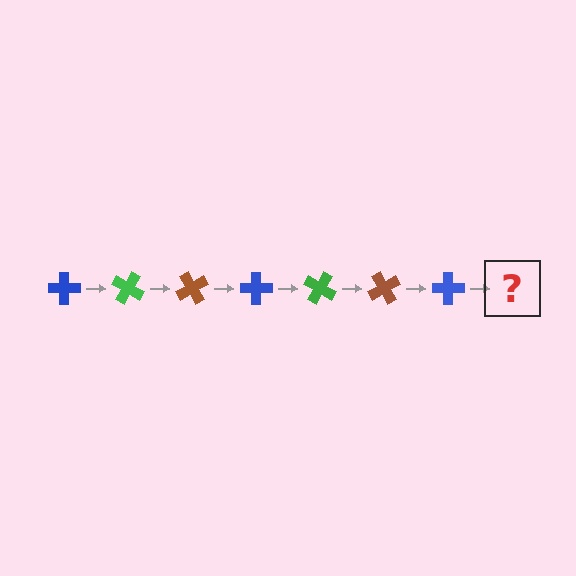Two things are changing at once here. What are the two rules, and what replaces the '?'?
The two rules are that it rotates 30 degrees each step and the color cycles through blue, green, and brown. The '?' should be a green cross, rotated 210 degrees from the start.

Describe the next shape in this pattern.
It should be a green cross, rotated 210 degrees from the start.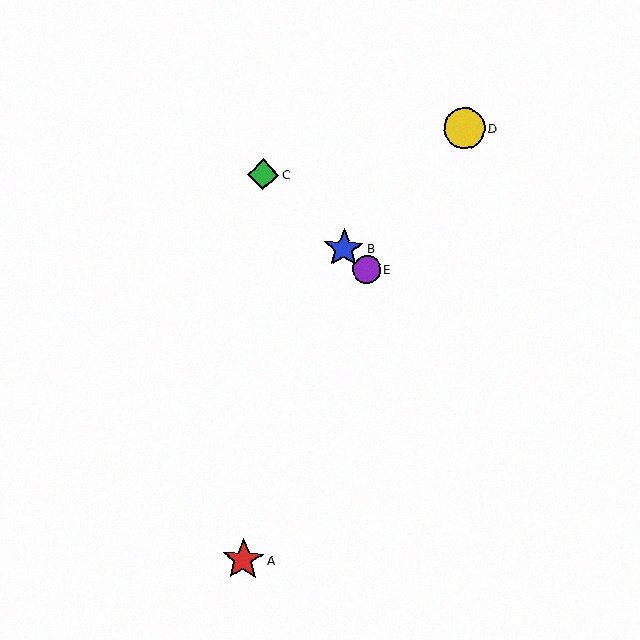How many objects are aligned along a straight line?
3 objects (B, C, E) are aligned along a straight line.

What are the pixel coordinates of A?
Object A is at (243, 560).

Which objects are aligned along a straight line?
Objects B, C, E are aligned along a straight line.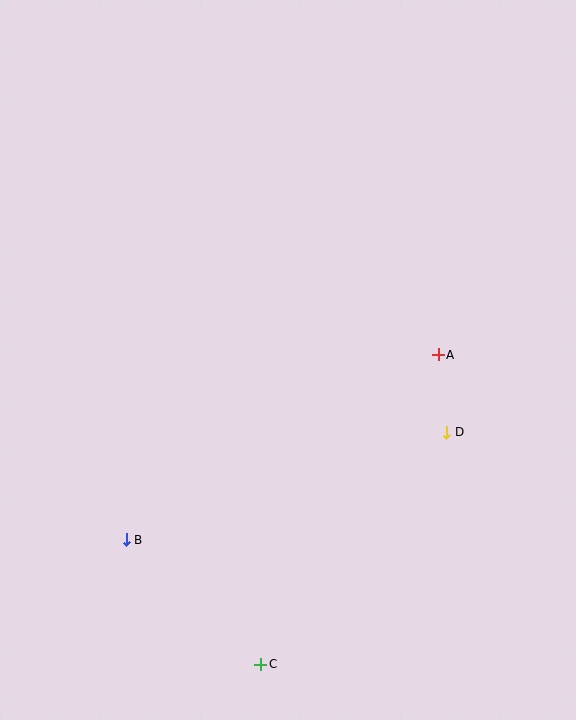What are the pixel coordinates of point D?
Point D is at (447, 432).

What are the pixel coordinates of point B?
Point B is at (126, 540).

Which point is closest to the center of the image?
Point A at (438, 355) is closest to the center.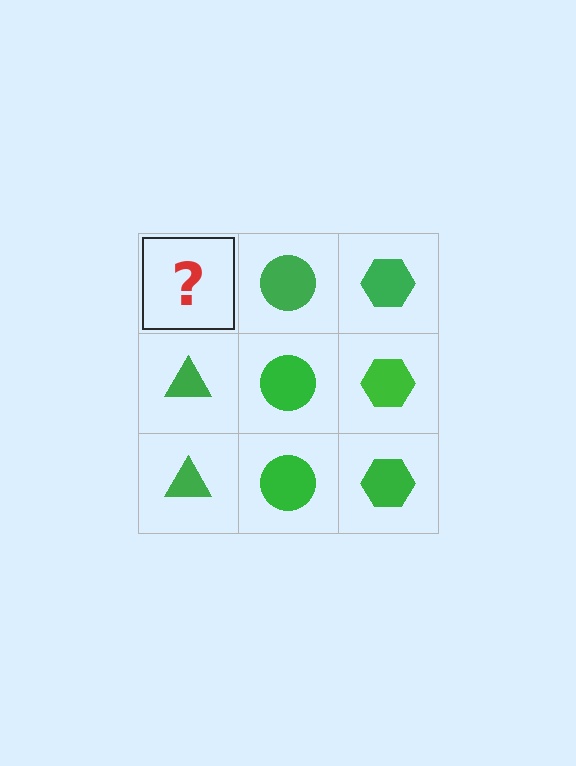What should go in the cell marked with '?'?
The missing cell should contain a green triangle.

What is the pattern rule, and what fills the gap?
The rule is that each column has a consistent shape. The gap should be filled with a green triangle.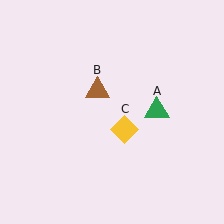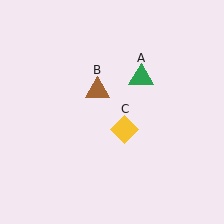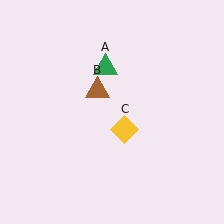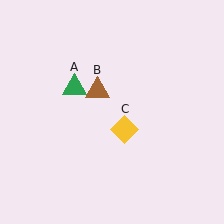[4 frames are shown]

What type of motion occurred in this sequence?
The green triangle (object A) rotated counterclockwise around the center of the scene.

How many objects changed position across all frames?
1 object changed position: green triangle (object A).